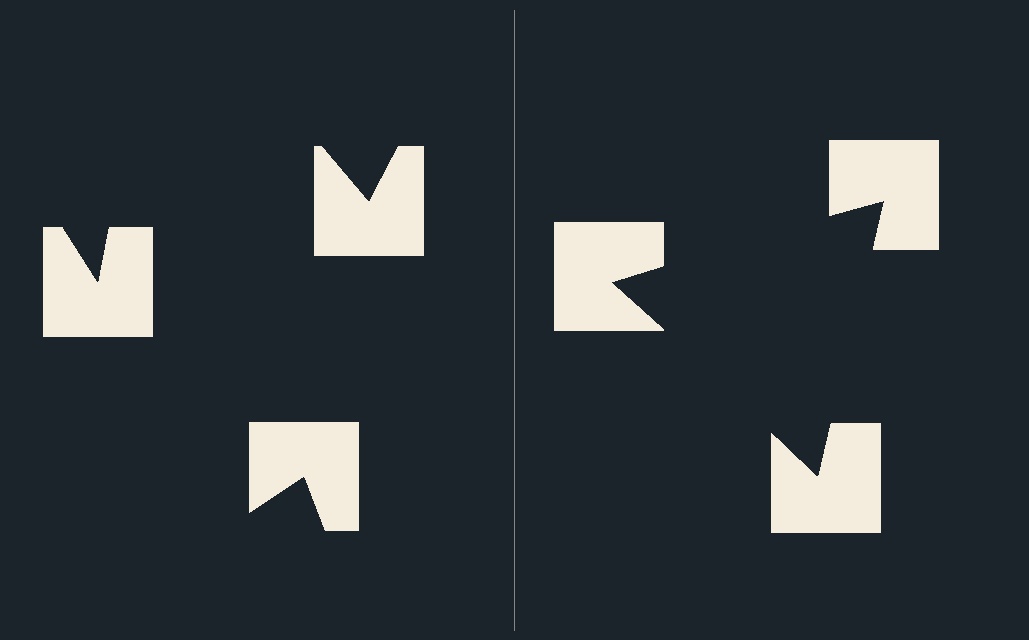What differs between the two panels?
The notched squares are positioned identically on both sides; only the wedge orientations differ. On the right they align to a triangle; on the left they are misaligned.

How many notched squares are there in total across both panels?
6 — 3 on each side.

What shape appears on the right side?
An illusory triangle.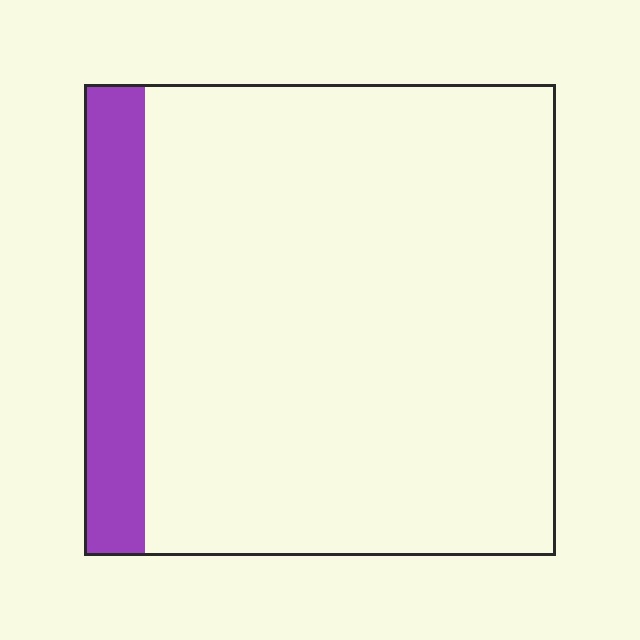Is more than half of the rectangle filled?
No.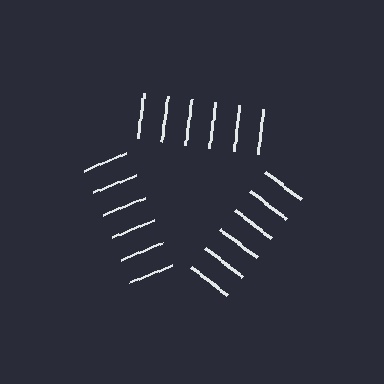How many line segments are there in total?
18 — 6 along each of the 3 edges.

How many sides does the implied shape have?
3 sides — the line-ends trace a triangle.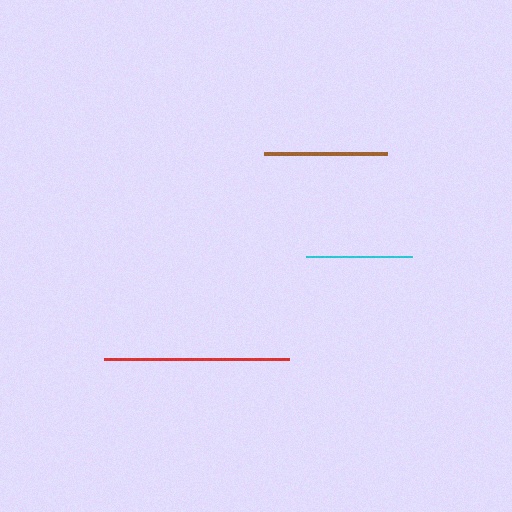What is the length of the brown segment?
The brown segment is approximately 123 pixels long.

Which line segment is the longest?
The red line is the longest at approximately 184 pixels.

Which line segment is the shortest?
The cyan line is the shortest at approximately 107 pixels.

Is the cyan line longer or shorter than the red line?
The red line is longer than the cyan line.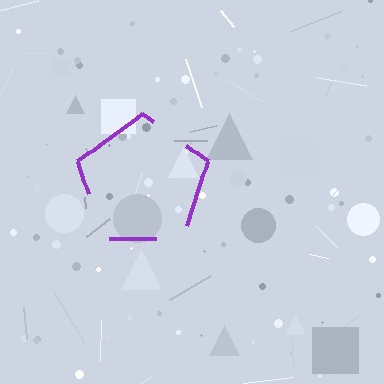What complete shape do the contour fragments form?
The contour fragments form a pentagon.